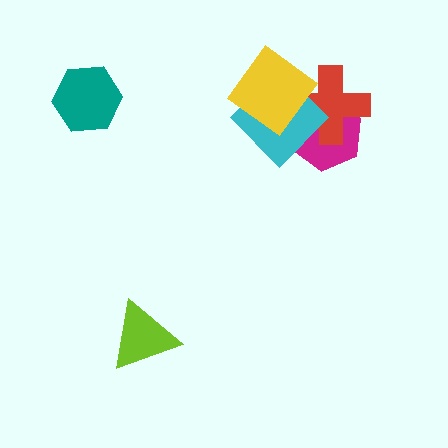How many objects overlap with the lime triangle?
0 objects overlap with the lime triangle.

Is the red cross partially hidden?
Yes, it is partially covered by another shape.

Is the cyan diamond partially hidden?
Yes, it is partially covered by another shape.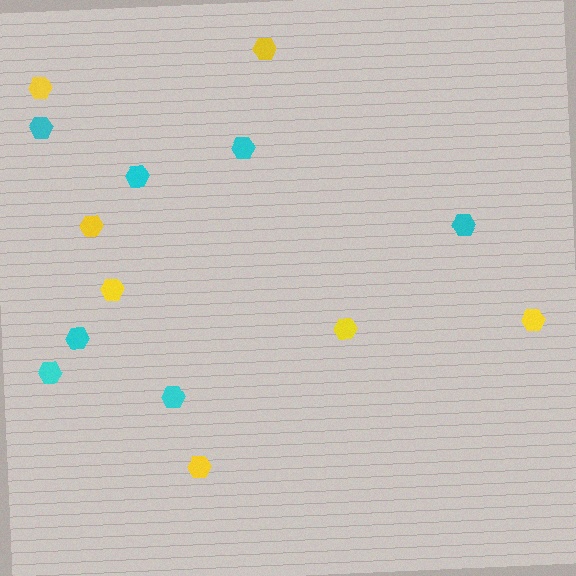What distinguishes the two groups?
There are 2 groups: one group of cyan hexagons (7) and one group of yellow hexagons (7).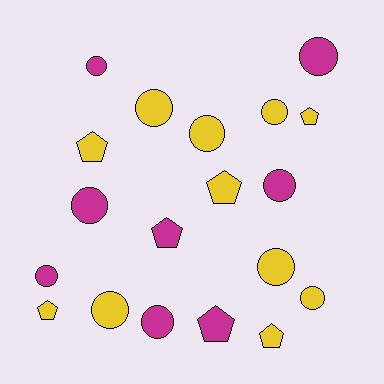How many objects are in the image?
There are 19 objects.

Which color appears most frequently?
Yellow, with 11 objects.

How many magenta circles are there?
There are 6 magenta circles.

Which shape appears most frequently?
Circle, with 12 objects.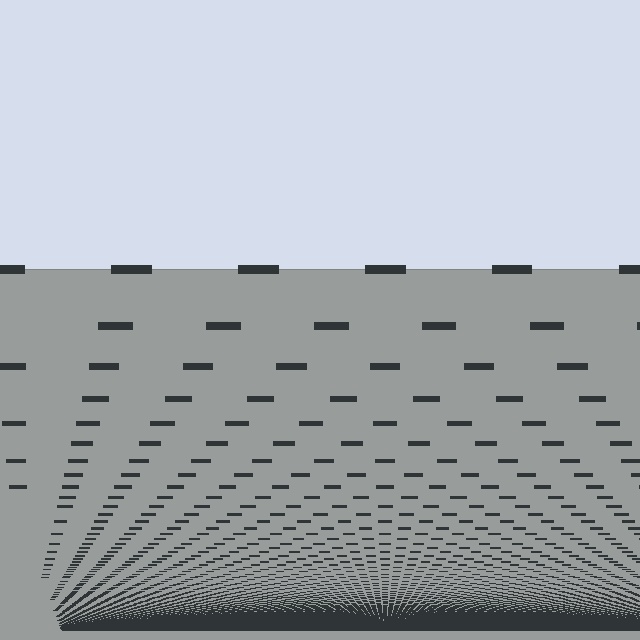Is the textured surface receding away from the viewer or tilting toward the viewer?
The surface appears to tilt toward the viewer. Texture elements get larger and sparser toward the top.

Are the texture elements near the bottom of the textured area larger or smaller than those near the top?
Smaller. The gradient is inverted — elements near the bottom are smaller and denser.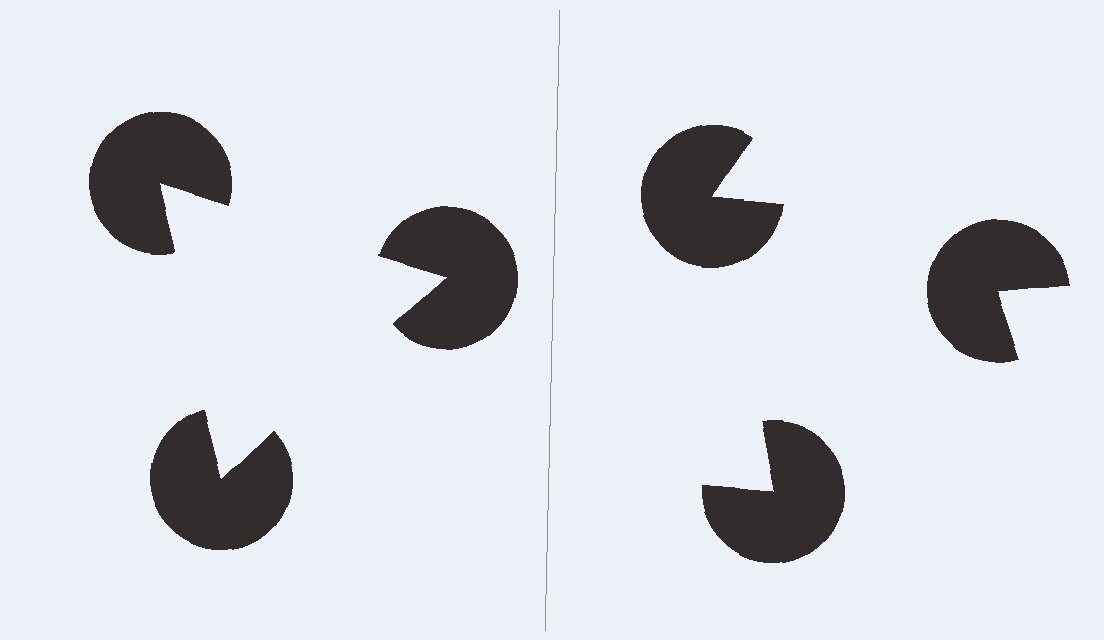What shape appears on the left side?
An illusory triangle.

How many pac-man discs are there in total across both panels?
6 — 3 on each side.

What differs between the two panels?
The pac-man discs are positioned identically on both sides; only the wedge orientations differ. On the left they align to a triangle; on the right they are misaligned.